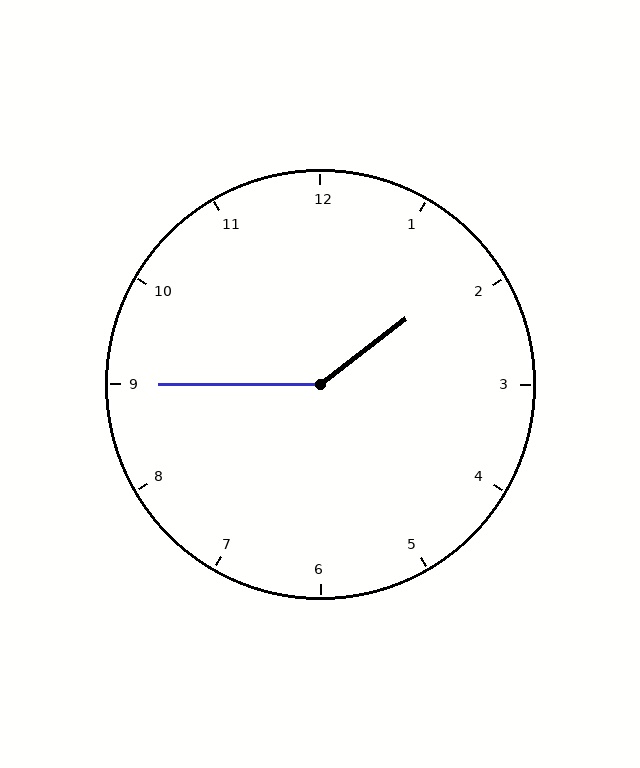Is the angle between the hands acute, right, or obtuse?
It is obtuse.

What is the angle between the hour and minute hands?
Approximately 142 degrees.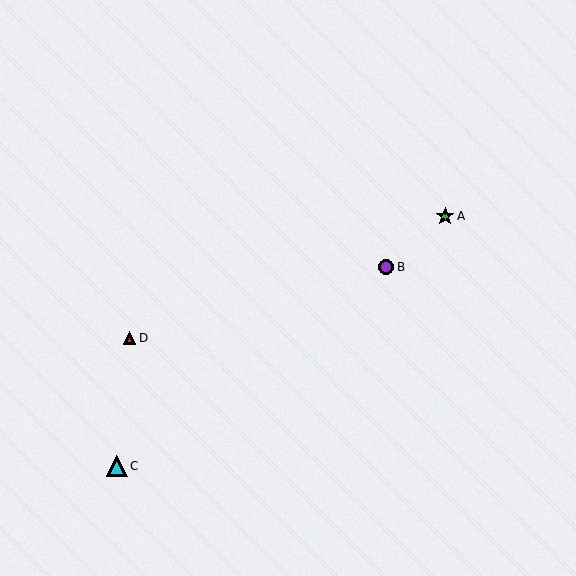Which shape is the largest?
The cyan triangle (labeled C) is the largest.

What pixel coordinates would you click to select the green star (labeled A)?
Click at (445, 216) to select the green star A.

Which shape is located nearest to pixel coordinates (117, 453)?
The cyan triangle (labeled C) at (117, 466) is nearest to that location.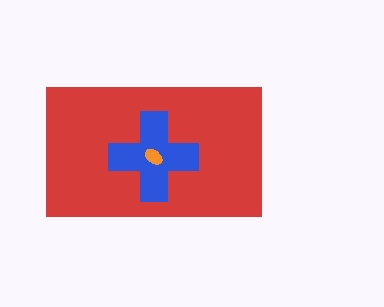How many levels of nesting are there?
3.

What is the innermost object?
The orange ellipse.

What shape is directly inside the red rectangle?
The blue cross.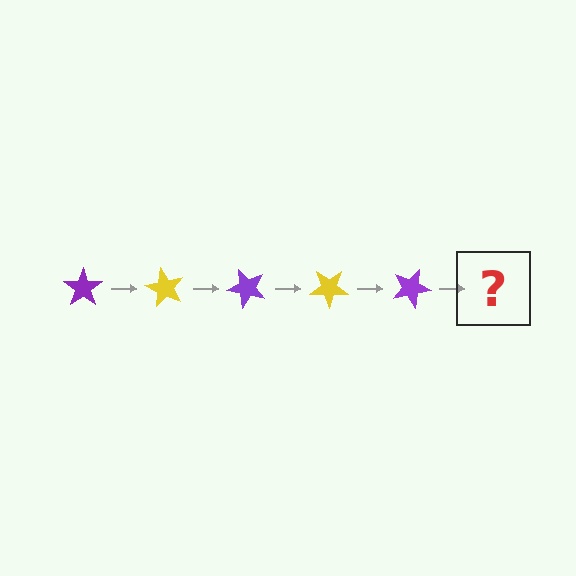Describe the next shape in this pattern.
It should be a yellow star, rotated 300 degrees from the start.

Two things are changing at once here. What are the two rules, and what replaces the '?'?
The two rules are that it rotates 60 degrees each step and the color cycles through purple and yellow. The '?' should be a yellow star, rotated 300 degrees from the start.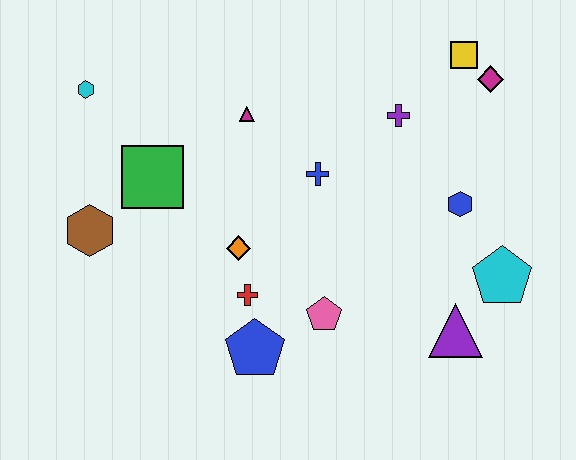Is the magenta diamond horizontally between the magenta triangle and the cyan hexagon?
No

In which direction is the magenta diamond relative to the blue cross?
The magenta diamond is to the right of the blue cross.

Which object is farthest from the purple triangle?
The cyan hexagon is farthest from the purple triangle.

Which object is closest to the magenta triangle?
The blue cross is closest to the magenta triangle.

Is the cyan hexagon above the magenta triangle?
Yes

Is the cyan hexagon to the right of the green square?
No